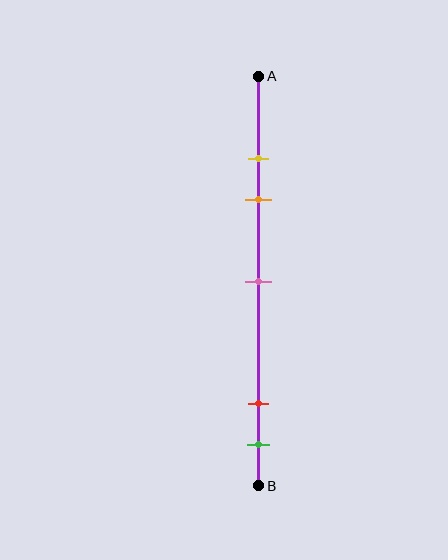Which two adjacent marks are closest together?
The yellow and orange marks are the closest adjacent pair.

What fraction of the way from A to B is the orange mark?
The orange mark is approximately 30% (0.3) of the way from A to B.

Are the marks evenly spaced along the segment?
No, the marks are not evenly spaced.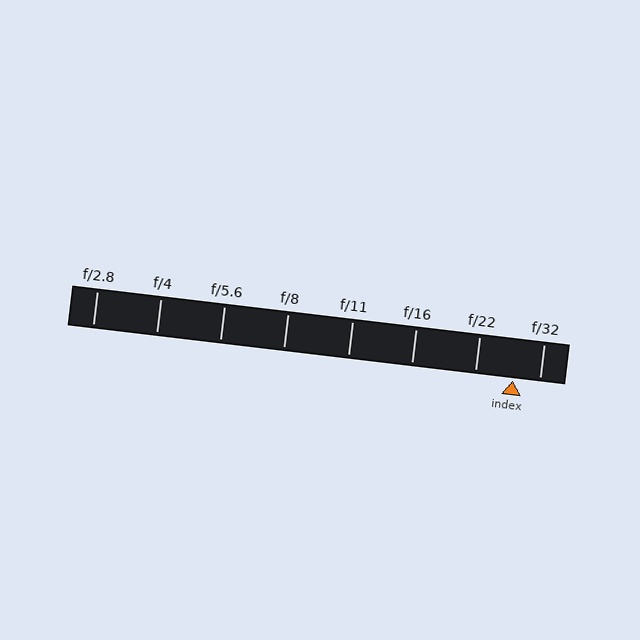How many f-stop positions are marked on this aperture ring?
There are 8 f-stop positions marked.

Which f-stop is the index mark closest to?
The index mark is closest to f/32.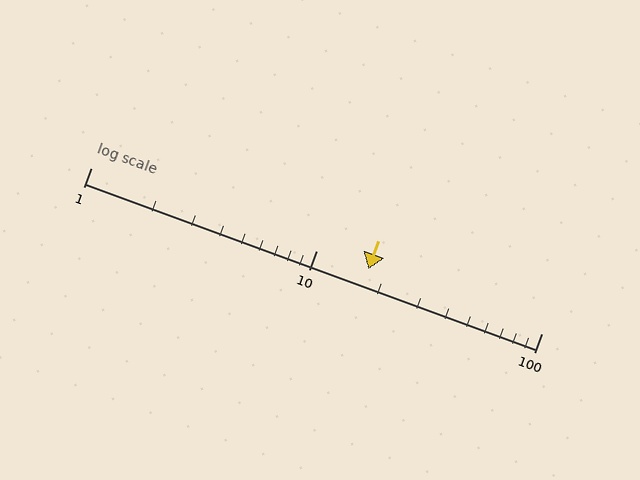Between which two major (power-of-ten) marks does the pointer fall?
The pointer is between 10 and 100.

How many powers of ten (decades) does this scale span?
The scale spans 2 decades, from 1 to 100.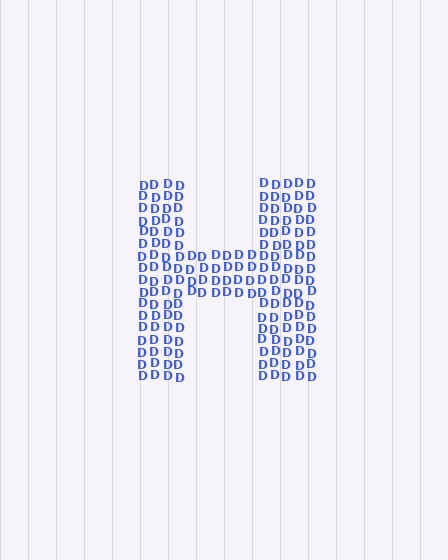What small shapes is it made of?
It is made of small letter D's.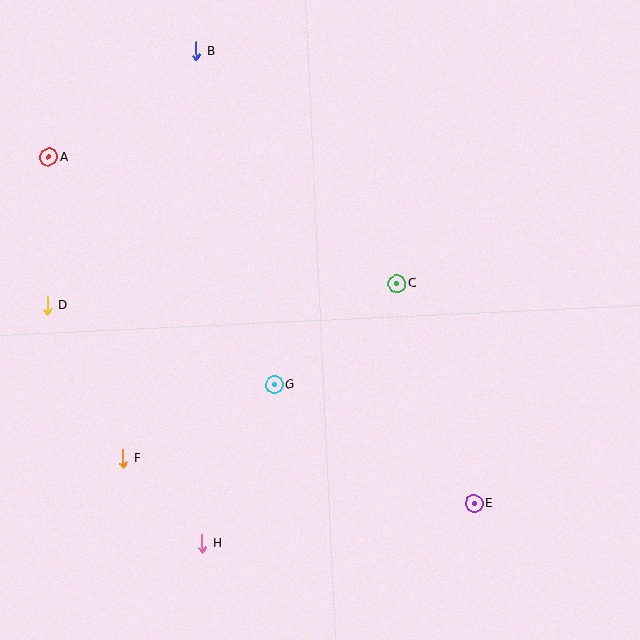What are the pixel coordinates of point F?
Point F is at (123, 459).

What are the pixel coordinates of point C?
Point C is at (397, 284).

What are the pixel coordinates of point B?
Point B is at (196, 51).